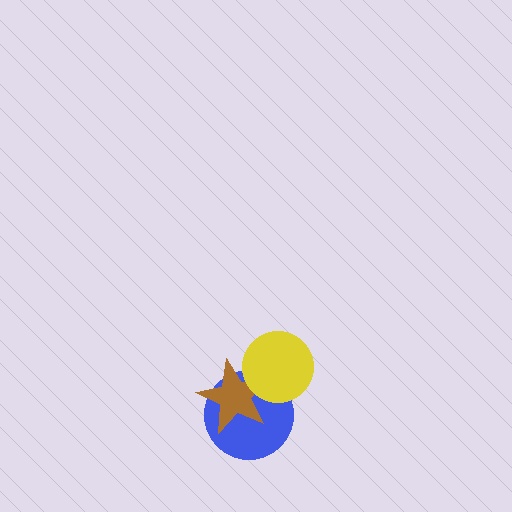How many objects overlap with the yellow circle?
2 objects overlap with the yellow circle.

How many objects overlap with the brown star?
2 objects overlap with the brown star.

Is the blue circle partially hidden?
Yes, it is partially covered by another shape.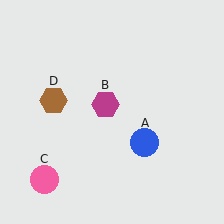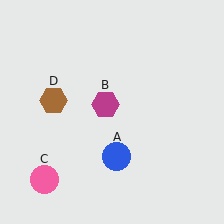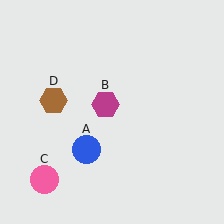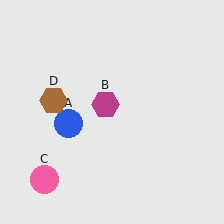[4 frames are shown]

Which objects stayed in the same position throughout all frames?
Magenta hexagon (object B) and pink circle (object C) and brown hexagon (object D) remained stationary.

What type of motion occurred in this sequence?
The blue circle (object A) rotated clockwise around the center of the scene.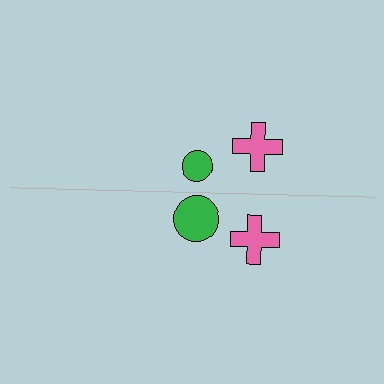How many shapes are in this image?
There are 4 shapes in this image.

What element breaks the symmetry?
The green circle on the bottom side has a different size than its mirror counterpart.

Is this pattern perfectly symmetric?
No, the pattern is not perfectly symmetric. The green circle on the bottom side has a different size than its mirror counterpart.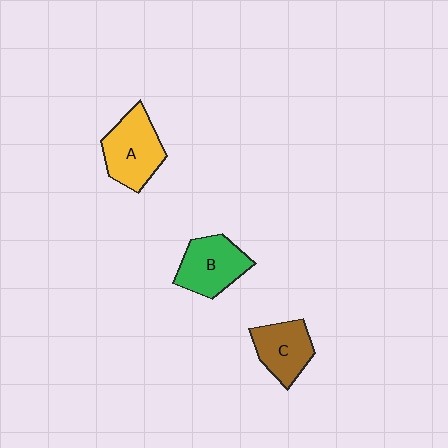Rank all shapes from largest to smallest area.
From largest to smallest: A (yellow), B (green), C (brown).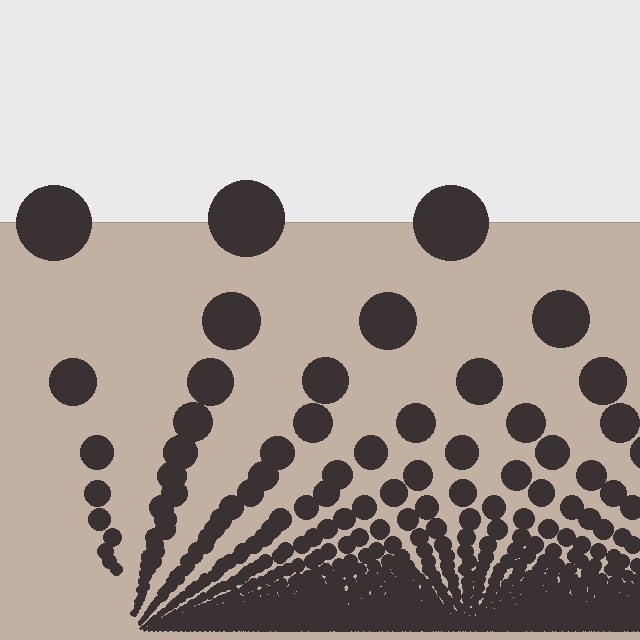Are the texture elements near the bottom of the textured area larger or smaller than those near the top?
Smaller. The gradient is inverted — elements near the bottom are smaller and denser.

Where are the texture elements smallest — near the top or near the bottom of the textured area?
Near the bottom.